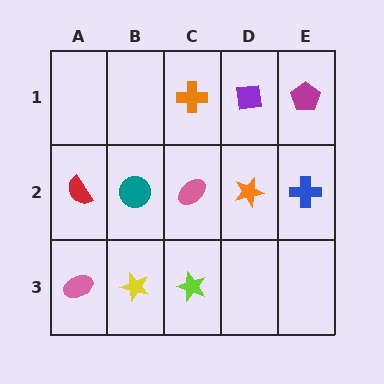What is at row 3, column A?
A pink ellipse.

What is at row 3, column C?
A lime star.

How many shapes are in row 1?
3 shapes.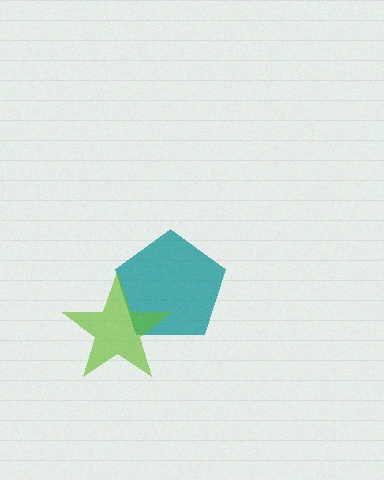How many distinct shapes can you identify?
There are 2 distinct shapes: a teal pentagon, a lime star.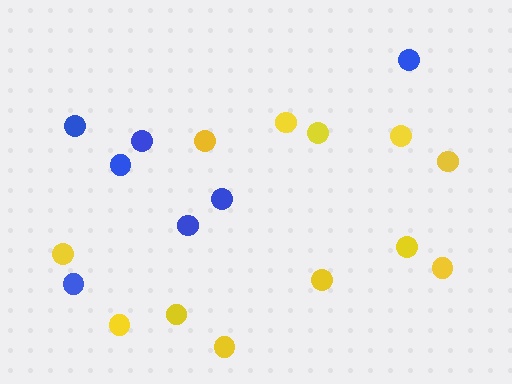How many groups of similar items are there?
There are 2 groups: one group of blue circles (7) and one group of yellow circles (12).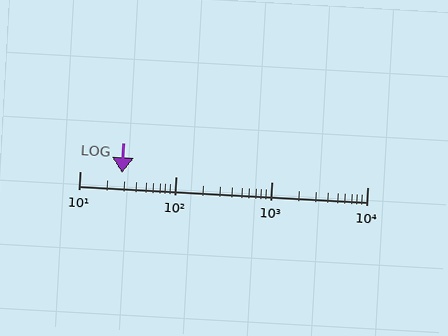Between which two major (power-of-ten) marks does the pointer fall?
The pointer is between 10 and 100.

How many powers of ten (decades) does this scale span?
The scale spans 3 decades, from 10 to 10000.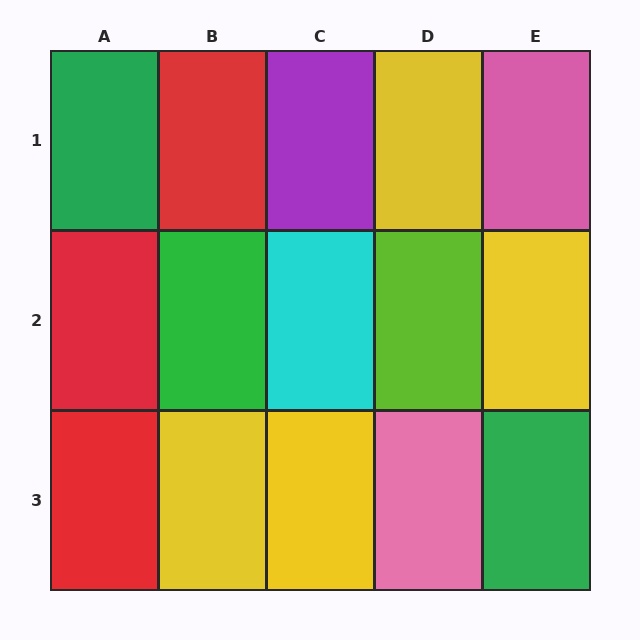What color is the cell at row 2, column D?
Lime.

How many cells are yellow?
4 cells are yellow.